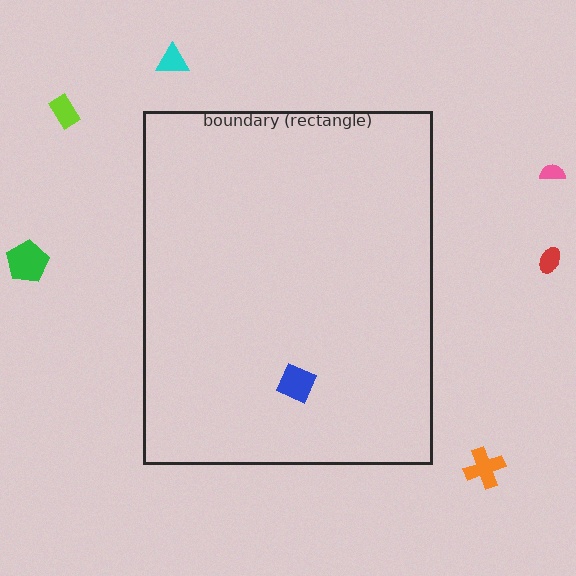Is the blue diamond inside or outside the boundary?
Inside.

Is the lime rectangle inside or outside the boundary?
Outside.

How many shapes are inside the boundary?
1 inside, 6 outside.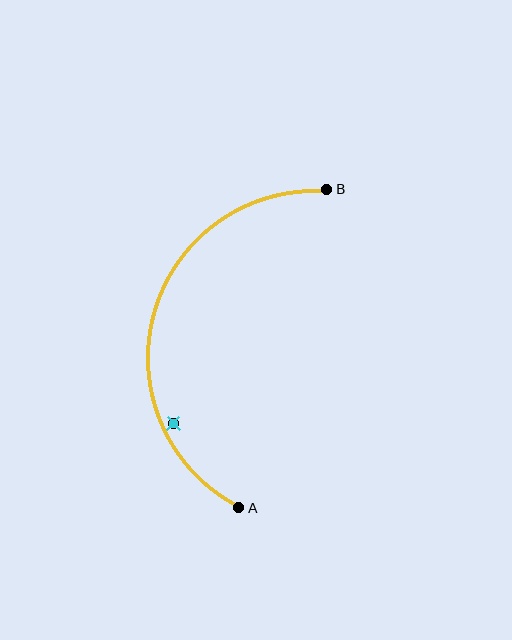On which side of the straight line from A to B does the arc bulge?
The arc bulges to the left of the straight line connecting A and B.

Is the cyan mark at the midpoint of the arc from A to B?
No — the cyan mark does not lie on the arc at all. It sits slightly inside the curve.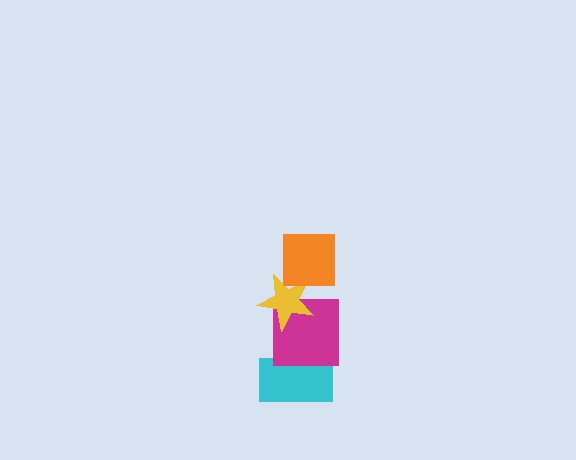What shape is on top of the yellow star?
The orange square is on top of the yellow star.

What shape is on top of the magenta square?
The yellow star is on top of the magenta square.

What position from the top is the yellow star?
The yellow star is 2nd from the top.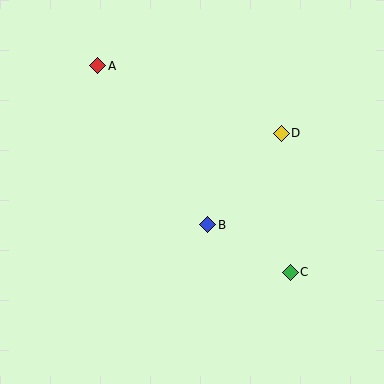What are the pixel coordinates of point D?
Point D is at (281, 133).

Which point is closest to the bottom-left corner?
Point B is closest to the bottom-left corner.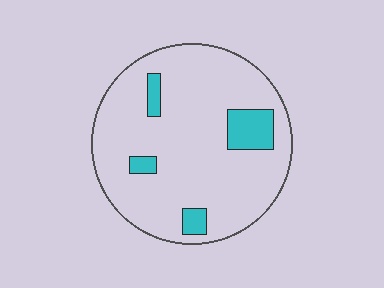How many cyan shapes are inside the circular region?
4.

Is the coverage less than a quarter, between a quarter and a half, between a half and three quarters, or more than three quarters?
Less than a quarter.